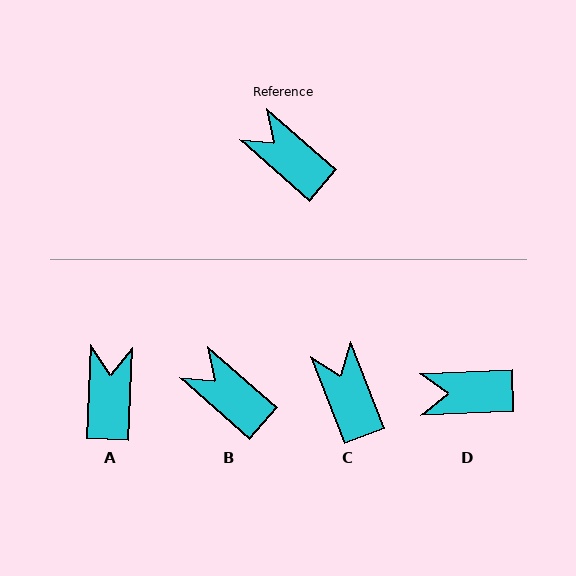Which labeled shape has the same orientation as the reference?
B.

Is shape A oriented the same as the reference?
No, it is off by about 52 degrees.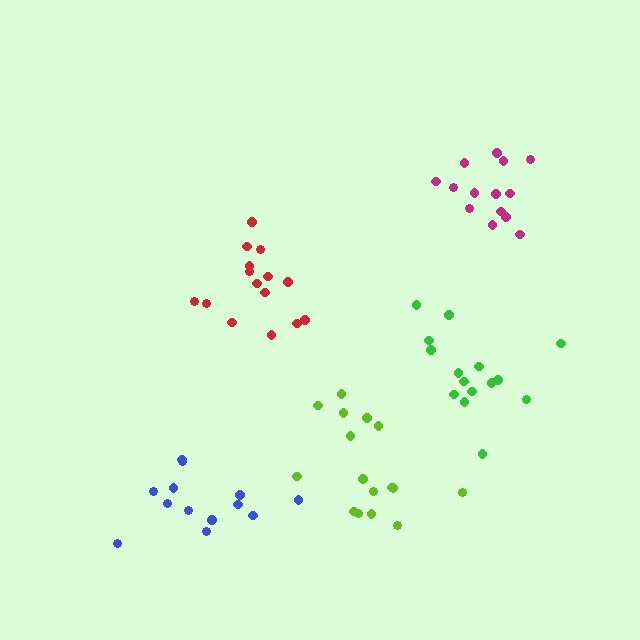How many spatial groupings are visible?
There are 5 spatial groupings.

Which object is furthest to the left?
The blue cluster is leftmost.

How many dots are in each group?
Group 1: 15 dots, Group 2: 16 dots, Group 3: 14 dots, Group 4: 15 dots, Group 5: 13 dots (73 total).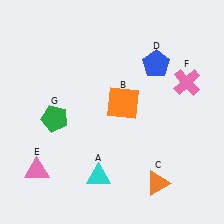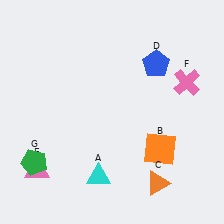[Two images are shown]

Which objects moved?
The objects that moved are: the orange square (B), the green pentagon (G).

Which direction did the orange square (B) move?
The orange square (B) moved down.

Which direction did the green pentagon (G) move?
The green pentagon (G) moved down.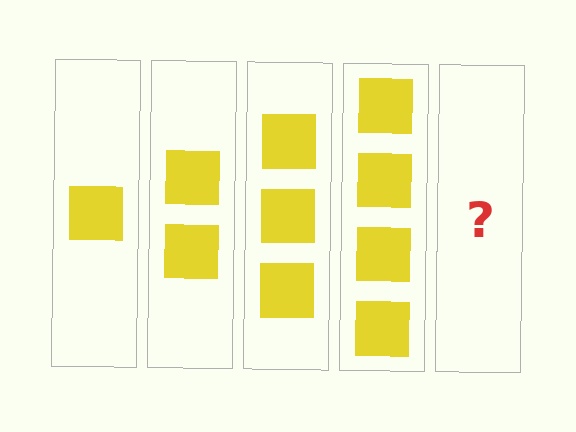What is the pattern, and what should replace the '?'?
The pattern is that each step adds one more square. The '?' should be 5 squares.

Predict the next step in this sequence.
The next step is 5 squares.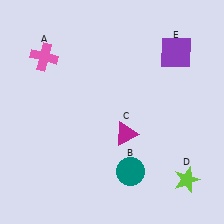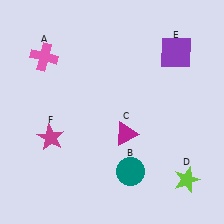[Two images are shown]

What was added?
A magenta star (F) was added in Image 2.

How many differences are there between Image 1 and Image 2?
There is 1 difference between the two images.